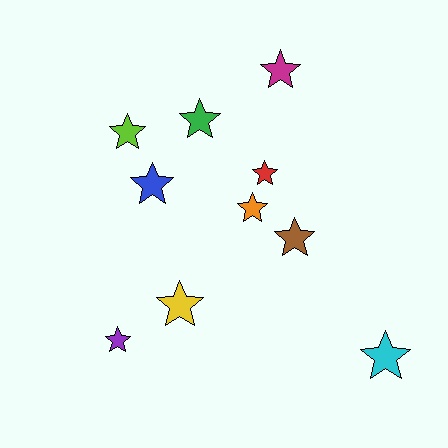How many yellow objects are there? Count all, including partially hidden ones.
There is 1 yellow object.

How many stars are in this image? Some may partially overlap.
There are 10 stars.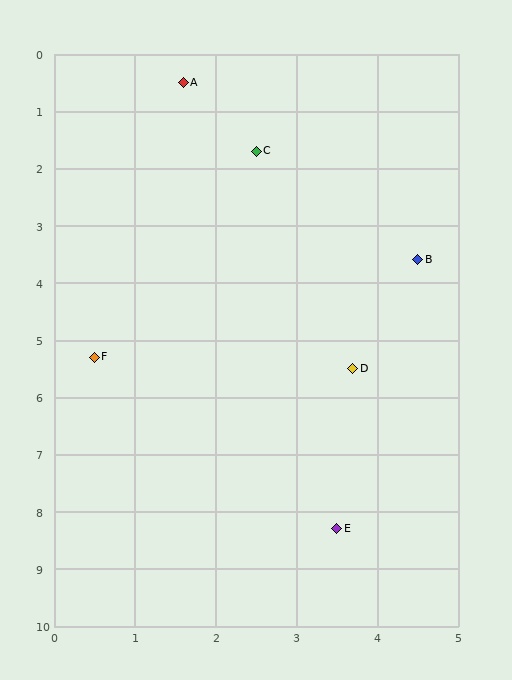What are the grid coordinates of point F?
Point F is at approximately (0.5, 5.3).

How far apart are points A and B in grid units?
Points A and B are about 4.2 grid units apart.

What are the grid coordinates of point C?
Point C is at approximately (2.5, 1.7).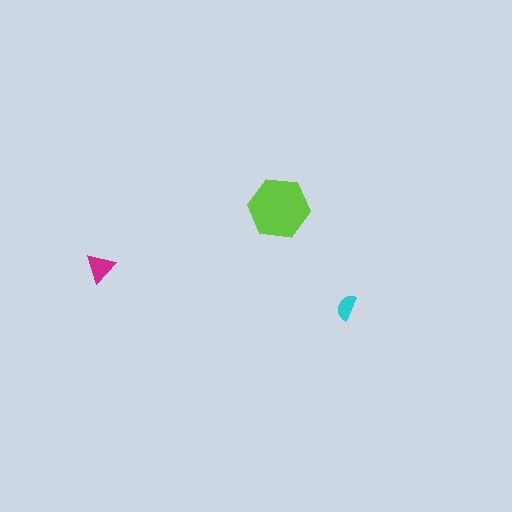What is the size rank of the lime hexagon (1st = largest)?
1st.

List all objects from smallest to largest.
The cyan semicircle, the magenta triangle, the lime hexagon.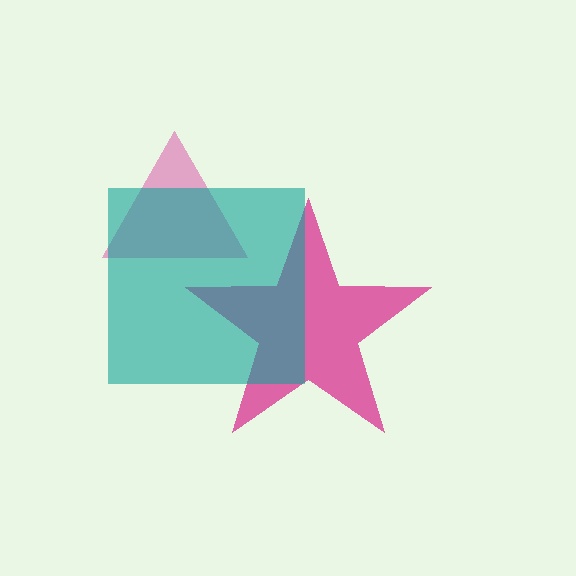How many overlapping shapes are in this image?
There are 3 overlapping shapes in the image.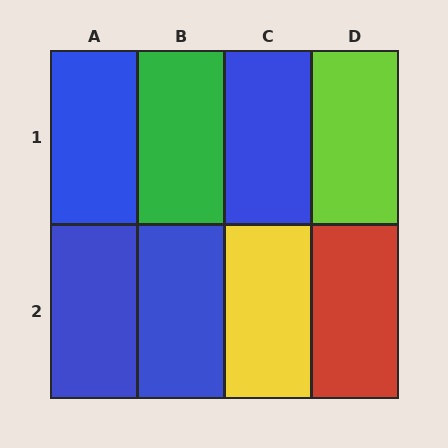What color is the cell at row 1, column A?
Blue.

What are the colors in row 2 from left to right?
Blue, blue, yellow, red.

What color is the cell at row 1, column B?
Green.